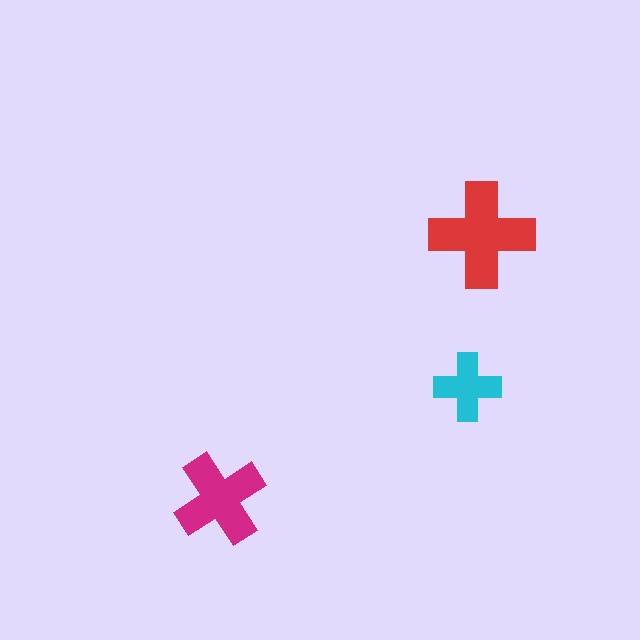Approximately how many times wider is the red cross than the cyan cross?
About 1.5 times wider.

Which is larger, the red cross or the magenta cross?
The red one.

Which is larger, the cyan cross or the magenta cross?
The magenta one.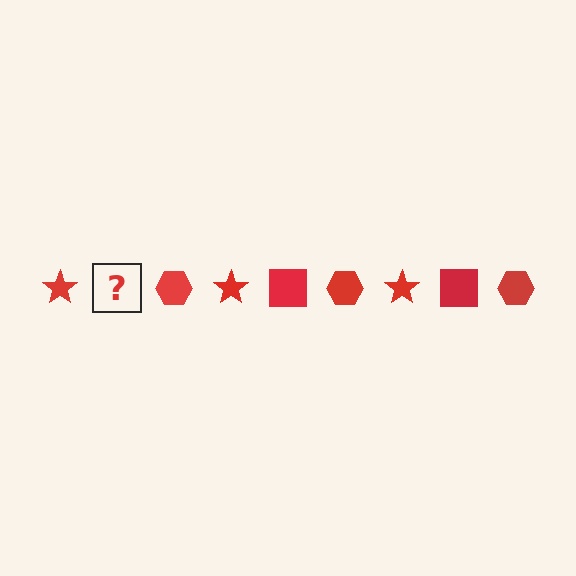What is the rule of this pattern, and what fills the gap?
The rule is that the pattern cycles through star, square, hexagon shapes in red. The gap should be filled with a red square.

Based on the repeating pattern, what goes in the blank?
The blank should be a red square.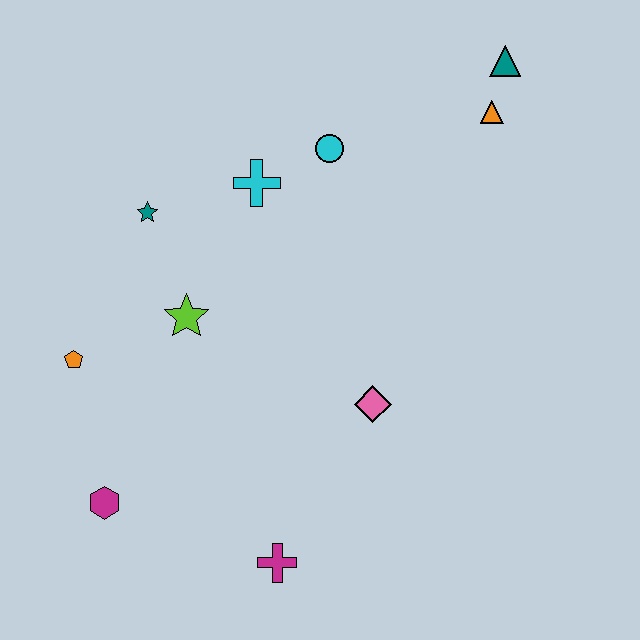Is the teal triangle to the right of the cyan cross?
Yes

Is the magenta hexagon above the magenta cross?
Yes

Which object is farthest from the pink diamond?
The teal triangle is farthest from the pink diamond.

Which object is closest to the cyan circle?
The cyan cross is closest to the cyan circle.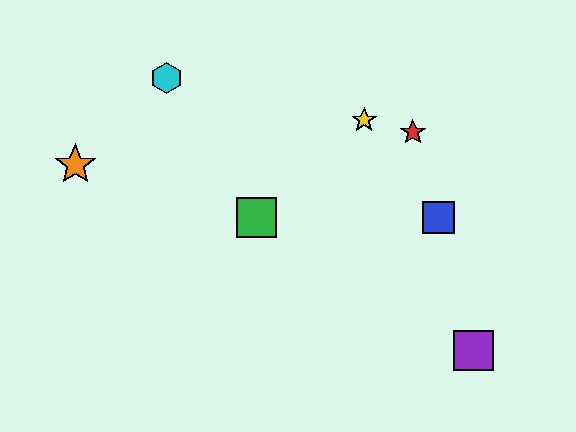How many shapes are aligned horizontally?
2 shapes (the blue square, the green square) are aligned horizontally.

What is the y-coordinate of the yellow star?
The yellow star is at y≈120.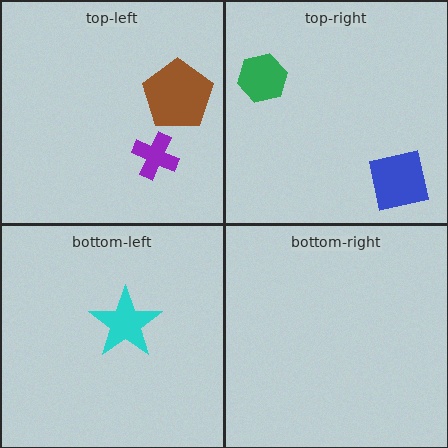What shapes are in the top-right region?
The blue square, the green hexagon.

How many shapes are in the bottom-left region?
1.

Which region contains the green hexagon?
The top-right region.